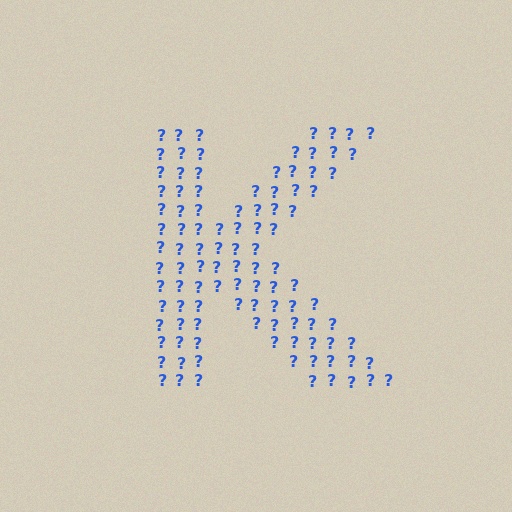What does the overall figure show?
The overall figure shows the letter K.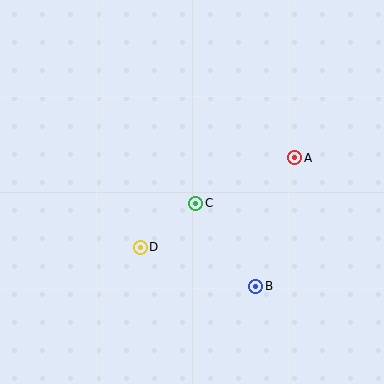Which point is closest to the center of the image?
Point C at (196, 203) is closest to the center.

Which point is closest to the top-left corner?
Point C is closest to the top-left corner.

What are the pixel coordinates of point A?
Point A is at (295, 158).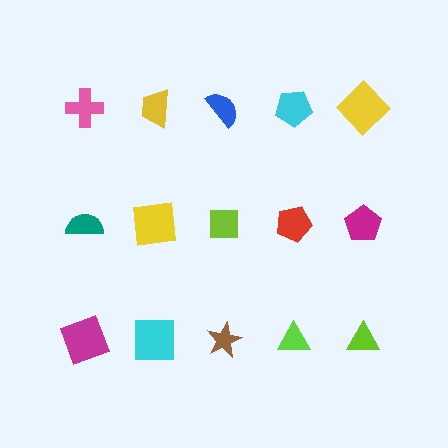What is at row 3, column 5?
A lime triangle.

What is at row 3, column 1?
A magenta square.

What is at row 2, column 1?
A teal semicircle.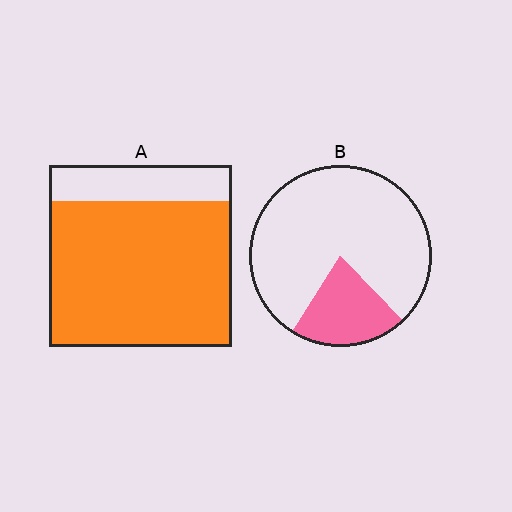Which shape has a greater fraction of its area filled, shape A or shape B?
Shape A.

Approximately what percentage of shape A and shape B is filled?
A is approximately 80% and B is approximately 20%.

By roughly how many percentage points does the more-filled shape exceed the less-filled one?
By roughly 60 percentage points (A over B).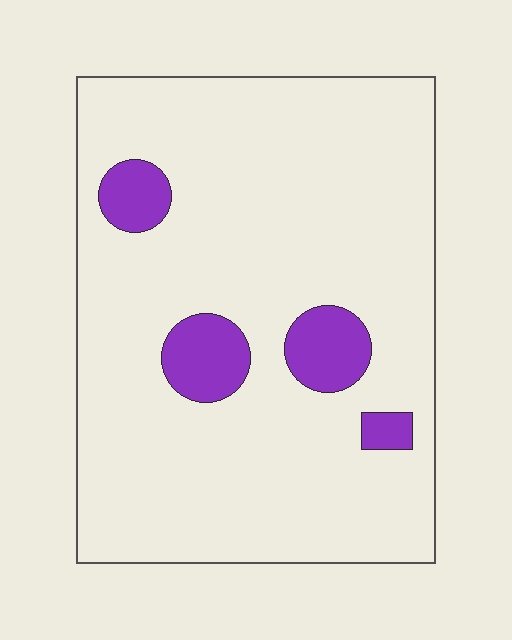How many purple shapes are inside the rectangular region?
4.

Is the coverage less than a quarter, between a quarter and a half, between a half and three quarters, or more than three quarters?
Less than a quarter.